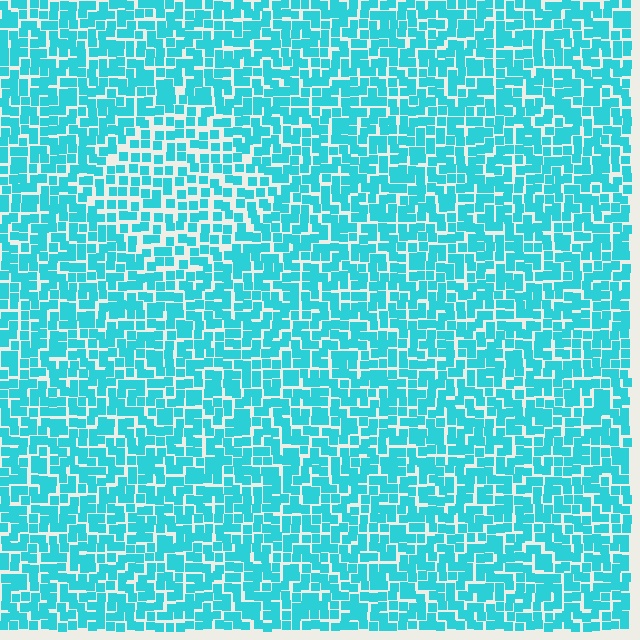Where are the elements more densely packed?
The elements are more densely packed outside the diamond boundary.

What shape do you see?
I see a diamond.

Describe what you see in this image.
The image contains small cyan elements arranged at two different densities. A diamond-shaped region is visible where the elements are less densely packed than the surrounding area.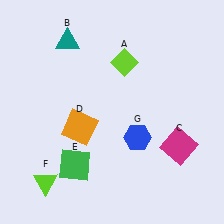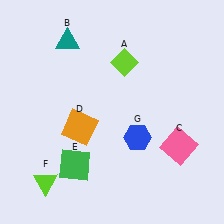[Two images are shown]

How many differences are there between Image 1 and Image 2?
There is 1 difference between the two images.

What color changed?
The square (C) changed from magenta in Image 1 to pink in Image 2.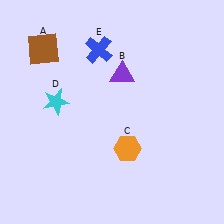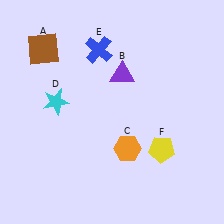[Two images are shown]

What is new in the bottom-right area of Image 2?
A yellow pentagon (F) was added in the bottom-right area of Image 2.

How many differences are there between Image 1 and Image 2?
There is 1 difference between the two images.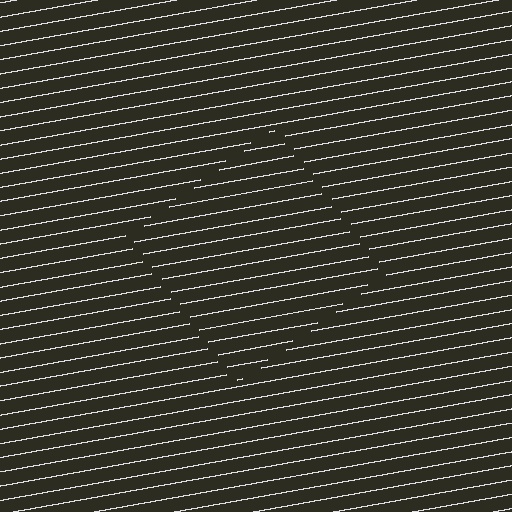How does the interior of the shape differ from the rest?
The interior of the shape contains the same grating, shifted by half a period — the contour is defined by the phase discontinuity where line-ends from the inner and outer gratings abut.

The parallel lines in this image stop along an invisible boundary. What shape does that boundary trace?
An illusory square. The interior of the shape contains the same grating, shifted by half a period — the contour is defined by the phase discontinuity where line-ends from the inner and outer gratings abut.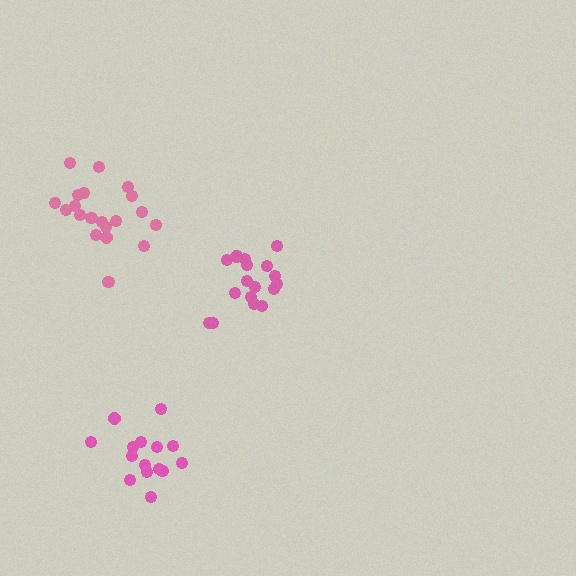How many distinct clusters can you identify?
There are 3 distinct clusters.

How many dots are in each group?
Group 1: 15 dots, Group 2: 18 dots, Group 3: 20 dots (53 total).